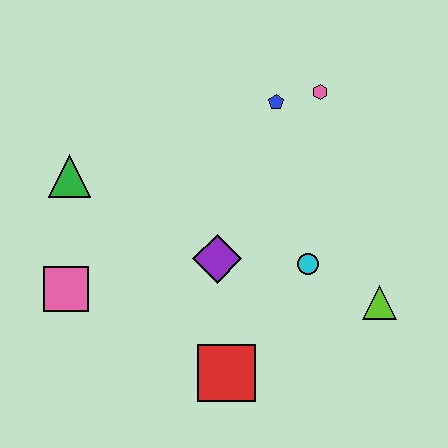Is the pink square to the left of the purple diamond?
Yes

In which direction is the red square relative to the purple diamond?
The red square is below the purple diamond.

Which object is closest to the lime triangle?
The cyan circle is closest to the lime triangle.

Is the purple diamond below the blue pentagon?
Yes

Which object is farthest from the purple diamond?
The pink hexagon is farthest from the purple diamond.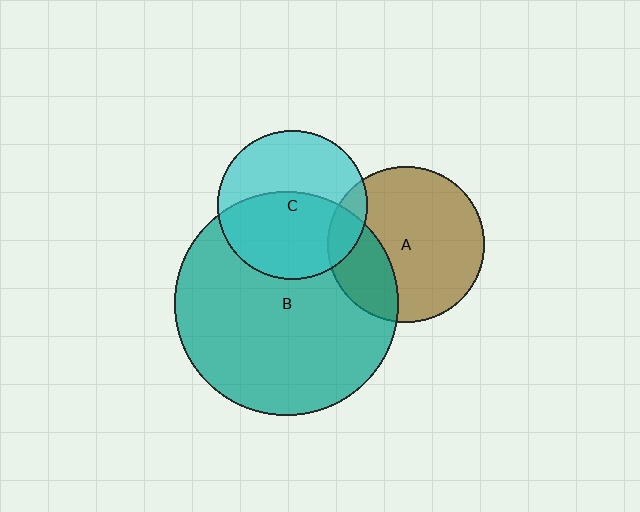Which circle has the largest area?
Circle B (teal).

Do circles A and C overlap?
Yes.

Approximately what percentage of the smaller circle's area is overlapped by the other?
Approximately 10%.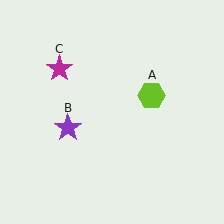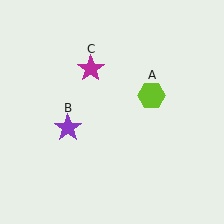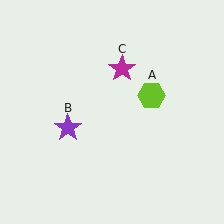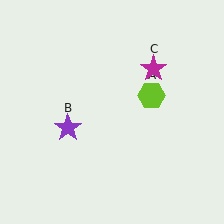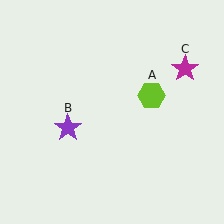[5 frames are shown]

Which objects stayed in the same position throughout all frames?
Lime hexagon (object A) and purple star (object B) remained stationary.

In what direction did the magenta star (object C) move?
The magenta star (object C) moved right.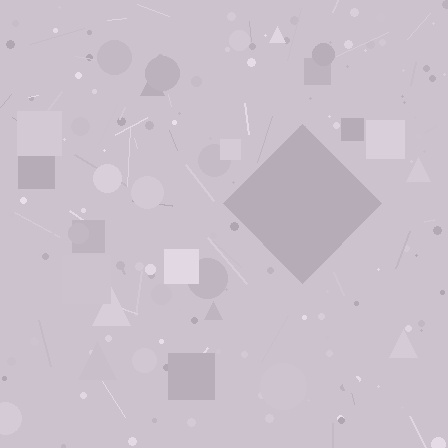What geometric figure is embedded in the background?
A diamond is embedded in the background.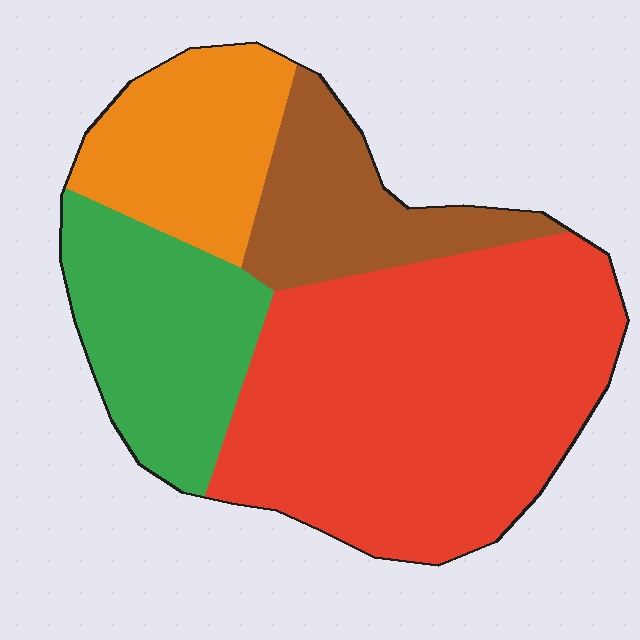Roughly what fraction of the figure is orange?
Orange takes up about one sixth (1/6) of the figure.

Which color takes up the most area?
Red, at roughly 50%.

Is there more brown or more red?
Red.